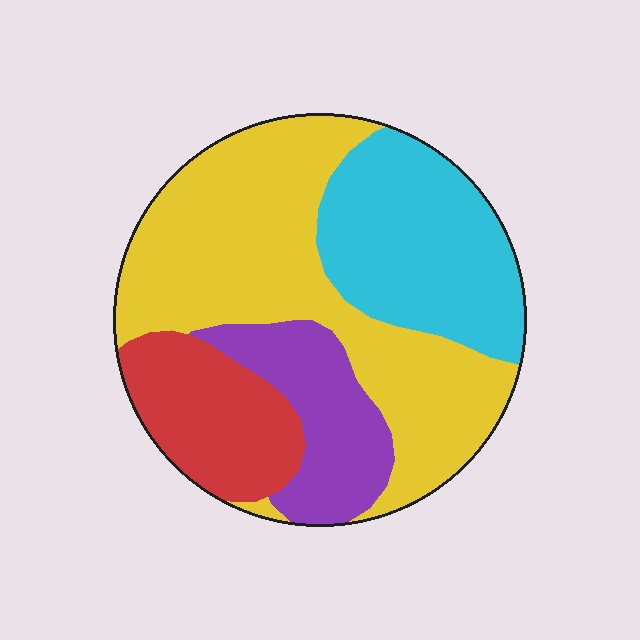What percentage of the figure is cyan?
Cyan takes up about one quarter (1/4) of the figure.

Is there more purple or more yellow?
Yellow.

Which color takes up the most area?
Yellow, at roughly 45%.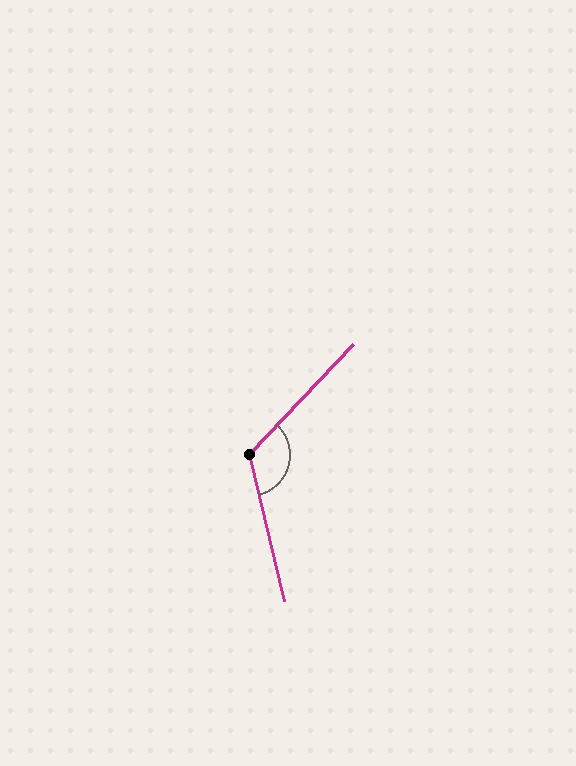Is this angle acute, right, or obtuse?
It is obtuse.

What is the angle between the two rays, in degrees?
Approximately 123 degrees.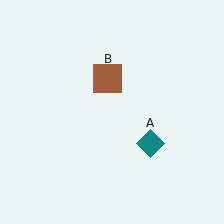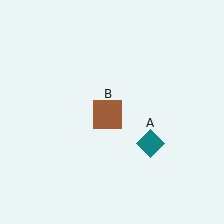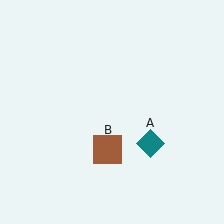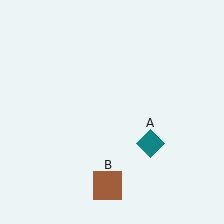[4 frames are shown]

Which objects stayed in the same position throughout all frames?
Teal diamond (object A) remained stationary.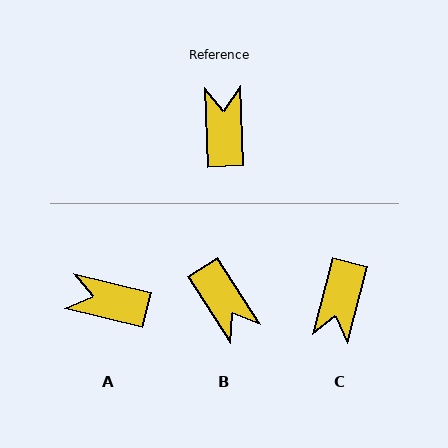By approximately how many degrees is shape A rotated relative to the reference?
Approximately 73 degrees counter-clockwise.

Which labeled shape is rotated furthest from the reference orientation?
C, about 163 degrees away.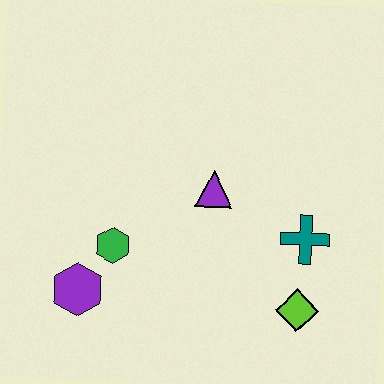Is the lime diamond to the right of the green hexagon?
Yes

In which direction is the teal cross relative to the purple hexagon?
The teal cross is to the right of the purple hexagon.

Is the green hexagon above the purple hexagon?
Yes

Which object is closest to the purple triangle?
The teal cross is closest to the purple triangle.